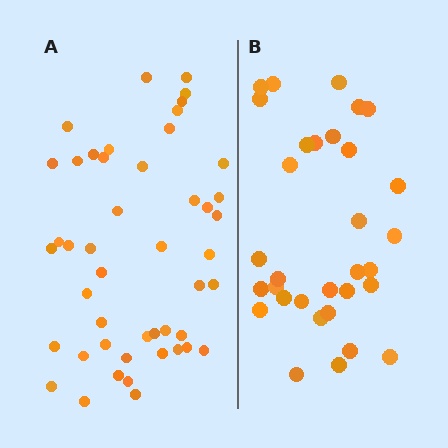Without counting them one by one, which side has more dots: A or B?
Region A (the left region) has more dots.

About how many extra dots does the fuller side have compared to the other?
Region A has approximately 15 more dots than region B.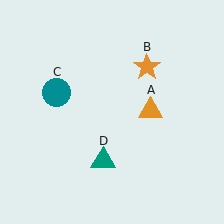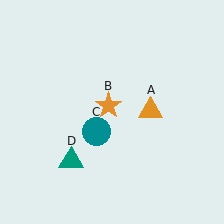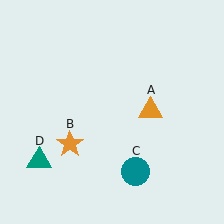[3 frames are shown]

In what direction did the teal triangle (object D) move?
The teal triangle (object D) moved left.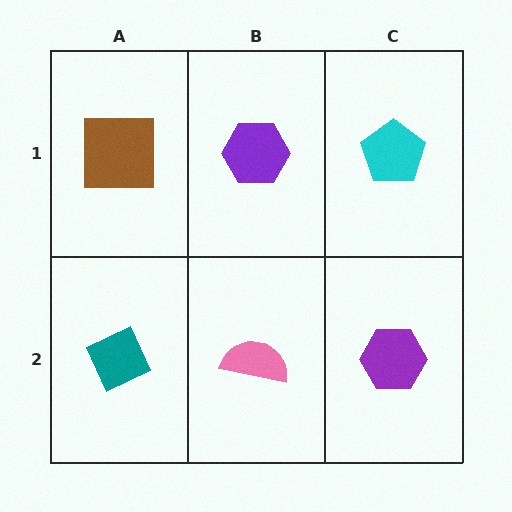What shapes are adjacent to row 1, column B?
A pink semicircle (row 2, column B), a brown square (row 1, column A), a cyan pentagon (row 1, column C).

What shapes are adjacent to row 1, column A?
A teal diamond (row 2, column A), a purple hexagon (row 1, column B).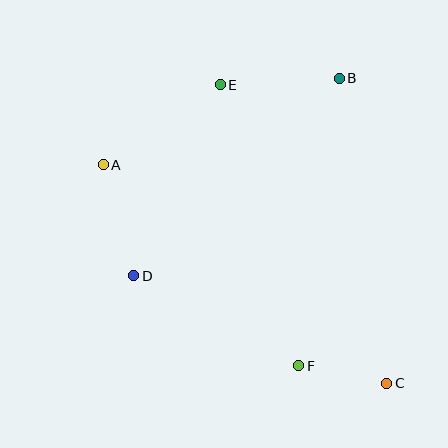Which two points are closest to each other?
Points C and F are closest to each other.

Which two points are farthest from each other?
Points A and C are farthest from each other.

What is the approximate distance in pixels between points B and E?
The distance between B and E is approximately 119 pixels.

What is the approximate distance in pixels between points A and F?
The distance between A and F is approximately 280 pixels.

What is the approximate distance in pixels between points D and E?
The distance between D and E is approximately 210 pixels.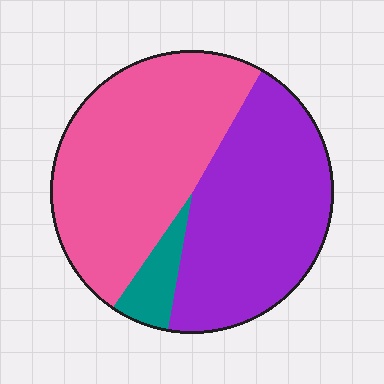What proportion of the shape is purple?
Purple covers 44% of the shape.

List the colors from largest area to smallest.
From largest to smallest: pink, purple, teal.